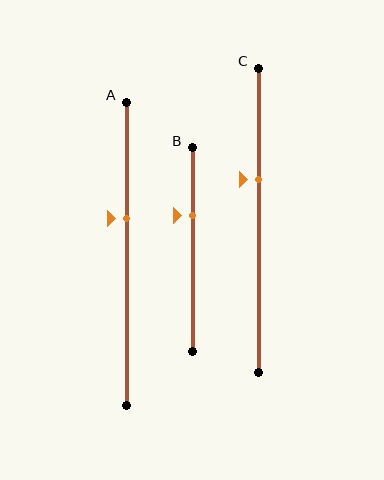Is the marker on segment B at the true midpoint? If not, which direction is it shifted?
No, the marker on segment B is shifted upward by about 17% of the segment length.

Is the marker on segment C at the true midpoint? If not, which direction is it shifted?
No, the marker on segment C is shifted upward by about 13% of the segment length.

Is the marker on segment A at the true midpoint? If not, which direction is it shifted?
No, the marker on segment A is shifted upward by about 12% of the segment length.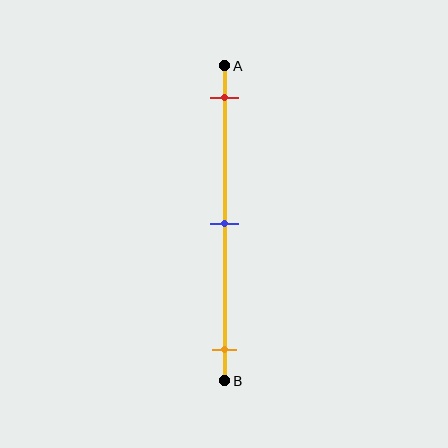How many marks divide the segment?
There are 3 marks dividing the segment.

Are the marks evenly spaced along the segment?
Yes, the marks are approximately evenly spaced.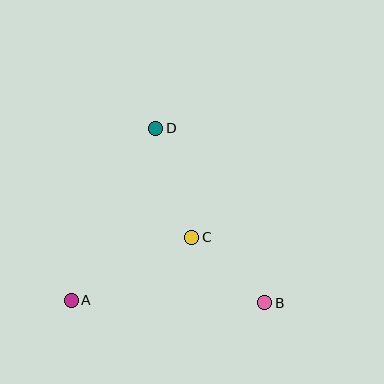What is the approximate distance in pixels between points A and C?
The distance between A and C is approximately 136 pixels.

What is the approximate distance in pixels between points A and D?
The distance between A and D is approximately 191 pixels.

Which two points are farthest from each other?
Points B and D are farthest from each other.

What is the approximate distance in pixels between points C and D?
The distance between C and D is approximately 114 pixels.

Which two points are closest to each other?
Points B and C are closest to each other.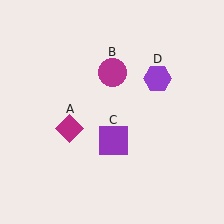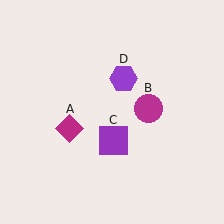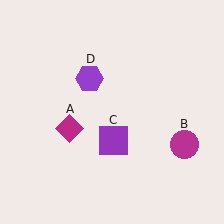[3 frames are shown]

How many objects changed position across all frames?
2 objects changed position: magenta circle (object B), purple hexagon (object D).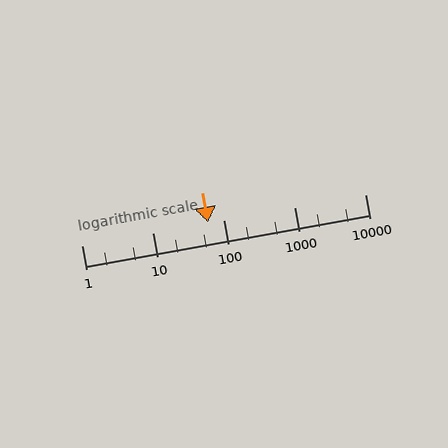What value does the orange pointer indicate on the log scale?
The pointer indicates approximately 61.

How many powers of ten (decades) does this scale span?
The scale spans 4 decades, from 1 to 10000.